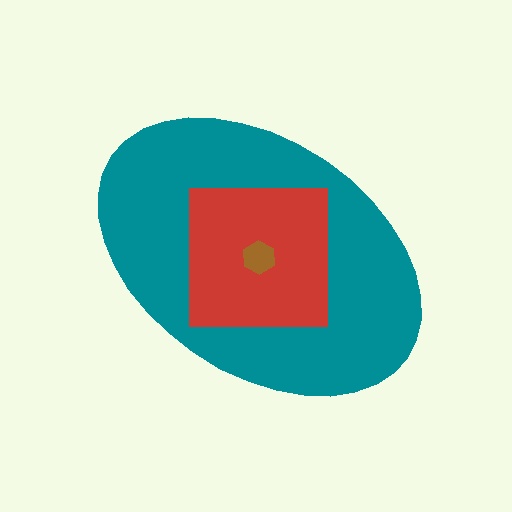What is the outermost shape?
The teal ellipse.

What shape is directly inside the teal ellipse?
The red square.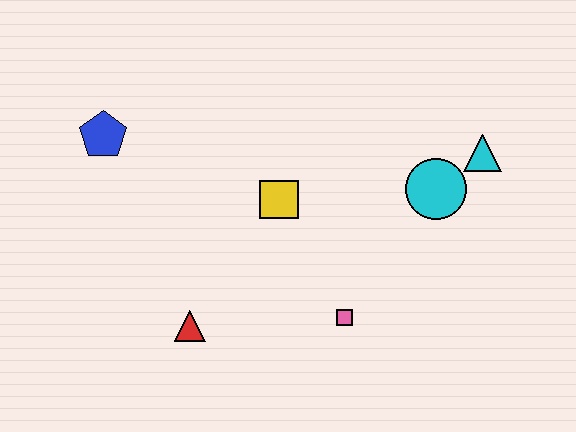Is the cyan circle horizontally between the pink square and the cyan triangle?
Yes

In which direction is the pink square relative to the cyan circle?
The pink square is below the cyan circle.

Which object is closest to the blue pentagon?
The yellow square is closest to the blue pentagon.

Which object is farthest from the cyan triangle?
The blue pentagon is farthest from the cyan triangle.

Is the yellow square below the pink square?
No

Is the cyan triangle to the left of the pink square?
No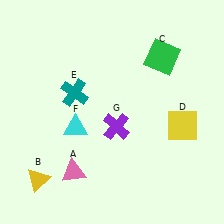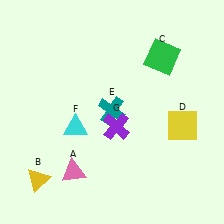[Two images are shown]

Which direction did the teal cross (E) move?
The teal cross (E) moved right.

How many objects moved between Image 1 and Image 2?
1 object moved between the two images.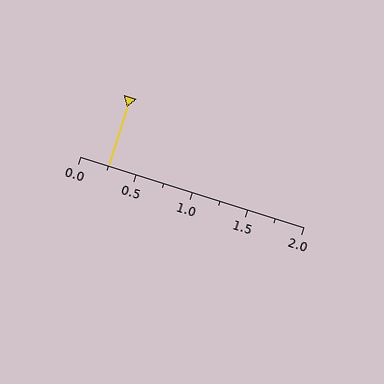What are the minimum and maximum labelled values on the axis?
The axis runs from 0.0 to 2.0.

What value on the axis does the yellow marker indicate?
The marker indicates approximately 0.25.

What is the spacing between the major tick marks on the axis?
The major ticks are spaced 0.5 apart.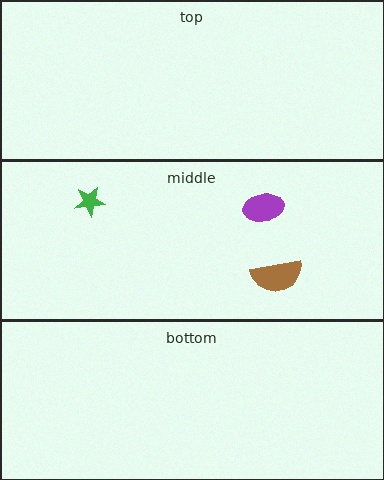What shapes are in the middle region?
The green star, the purple ellipse, the brown semicircle.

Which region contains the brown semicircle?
The middle region.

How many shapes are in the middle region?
3.